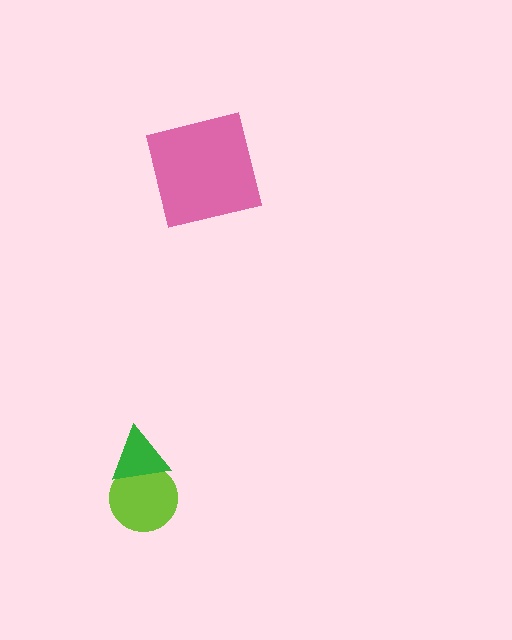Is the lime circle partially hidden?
Yes, it is partially covered by another shape.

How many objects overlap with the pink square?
0 objects overlap with the pink square.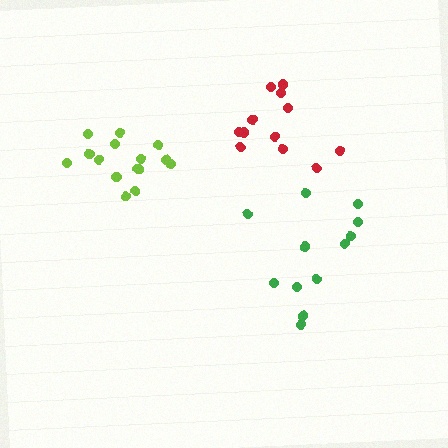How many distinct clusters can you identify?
There are 3 distinct clusters.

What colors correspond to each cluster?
The clusters are colored: green, lime, red.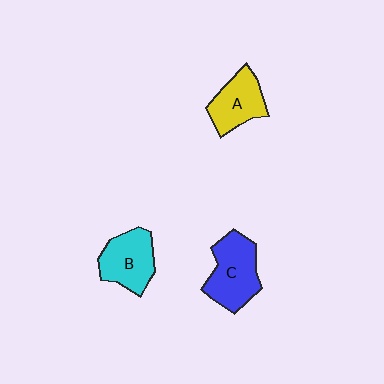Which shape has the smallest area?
Shape A (yellow).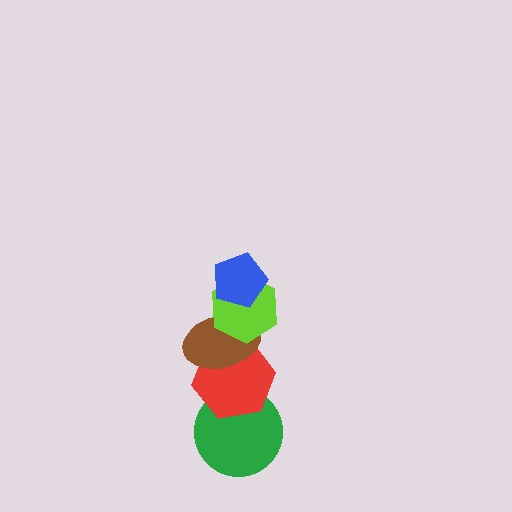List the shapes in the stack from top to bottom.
From top to bottom: the blue pentagon, the lime hexagon, the brown ellipse, the red hexagon, the green circle.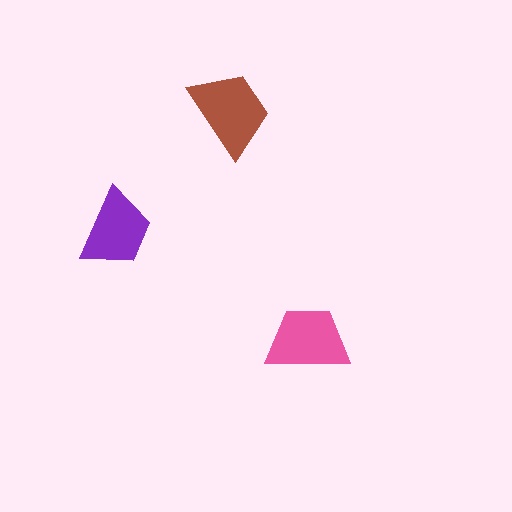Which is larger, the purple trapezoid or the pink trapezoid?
The pink one.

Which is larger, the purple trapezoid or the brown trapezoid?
The brown one.